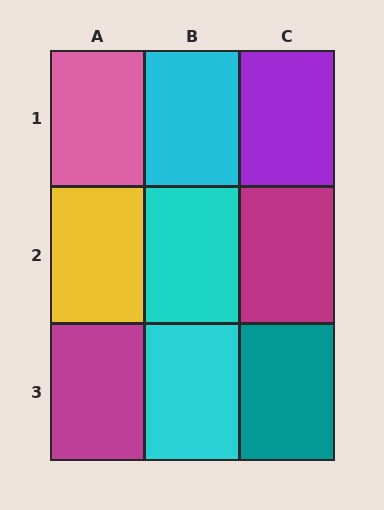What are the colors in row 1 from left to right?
Pink, cyan, purple.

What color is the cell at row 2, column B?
Cyan.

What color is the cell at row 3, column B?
Cyan.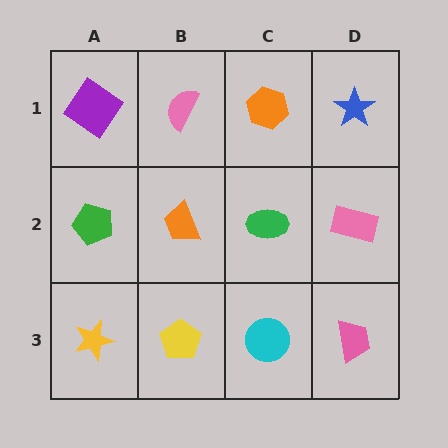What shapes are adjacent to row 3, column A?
A green pentagon (row 2, column A), a yellow pentagon (row 3, column B).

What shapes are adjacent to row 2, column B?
A pink semicircle (row 1, column B), a yellow pentagon (row 3, column B), a green pentagon (row 2, column A), a green ellipse (row 2, column C).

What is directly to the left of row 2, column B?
A green pentagon.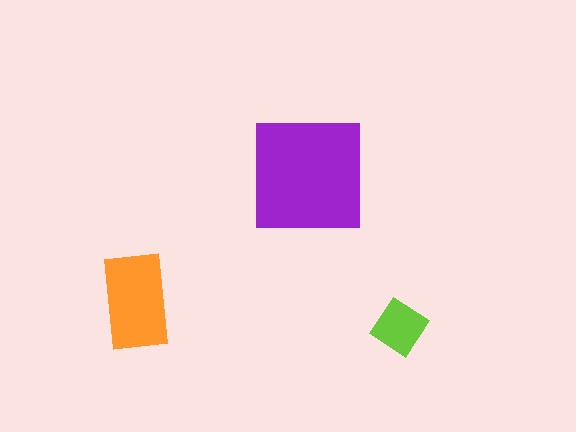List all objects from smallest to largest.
The lime diamond, the orange rectangle, the purple square.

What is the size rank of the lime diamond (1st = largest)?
3rd.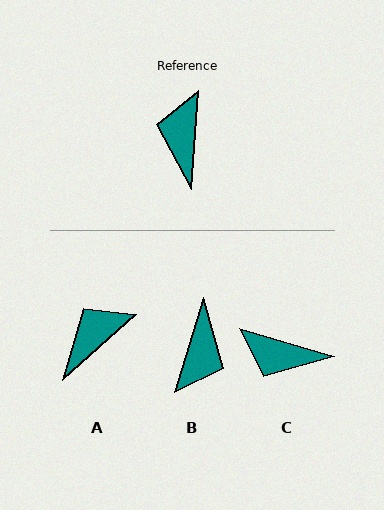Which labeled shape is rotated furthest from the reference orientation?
B, about 167 degrees away.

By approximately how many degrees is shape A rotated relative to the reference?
Approximately 44 degrees clockwise.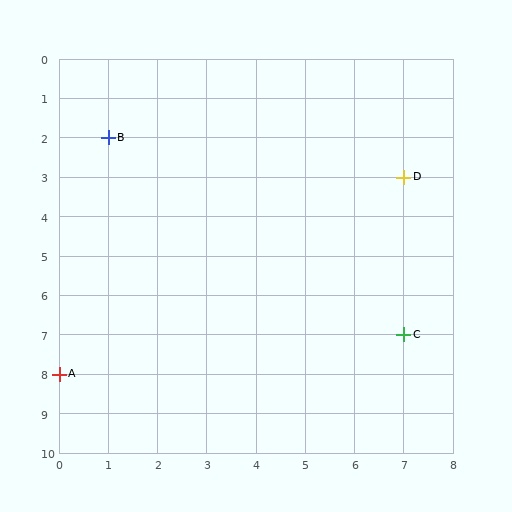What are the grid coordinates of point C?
Point C is at grid coordinates (7, 7).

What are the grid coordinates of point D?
Point D is at grid coordinates (7, 3).